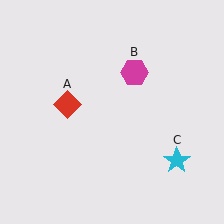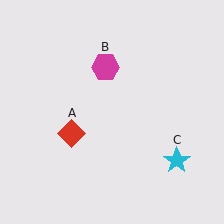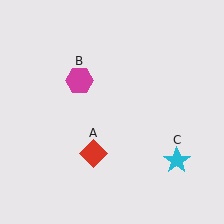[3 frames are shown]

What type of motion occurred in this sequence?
The red diamond (object A), magenta hexagon (object B) rotated counterclockwise around the center of the scene.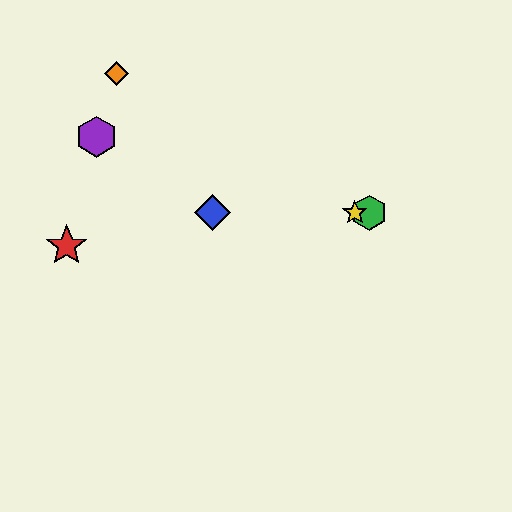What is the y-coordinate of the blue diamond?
The blue diamond is at y≈213.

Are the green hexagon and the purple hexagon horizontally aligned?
No, the green hexagon is at y≈213 and the purple hexagon is at y≈137.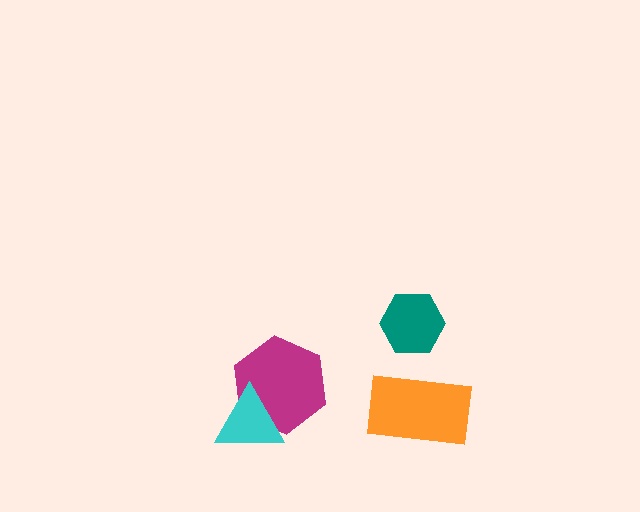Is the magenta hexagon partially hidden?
Yes, it is partially covered by another shape.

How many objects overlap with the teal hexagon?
0 objects overlap with the teal hexagon.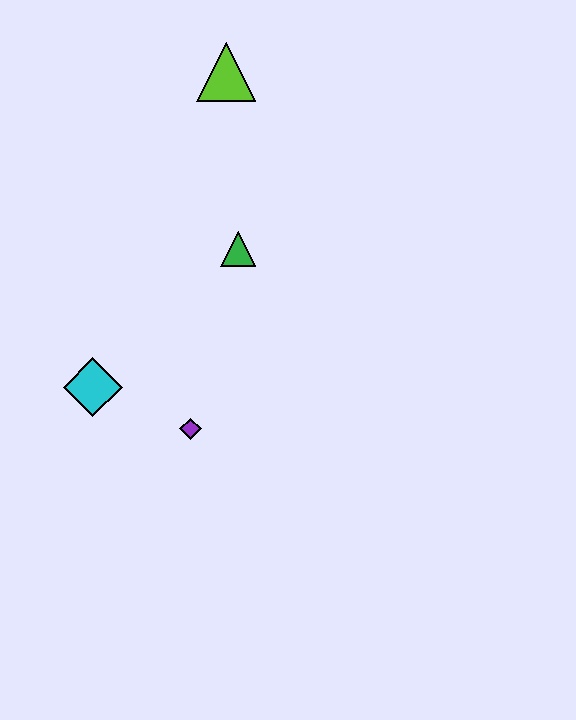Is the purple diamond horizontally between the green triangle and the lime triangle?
No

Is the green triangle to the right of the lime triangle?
Yes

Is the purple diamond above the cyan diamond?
No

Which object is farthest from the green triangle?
The cyan diamond is farthest from the green triangle.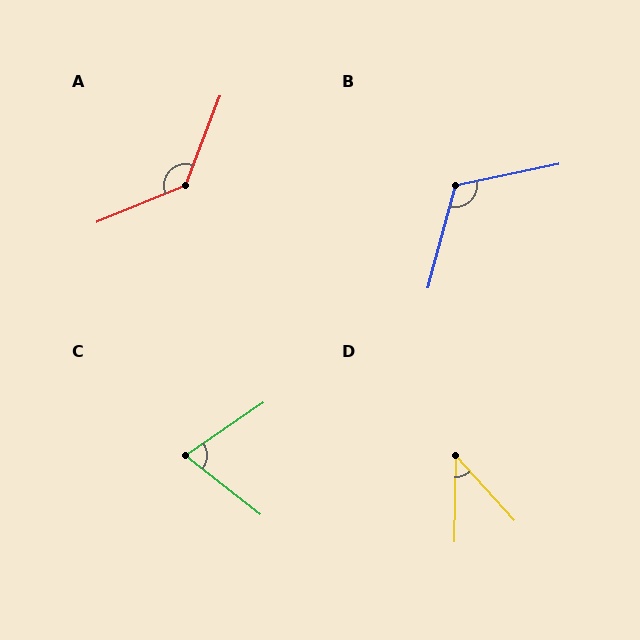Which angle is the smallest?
D, at approximately 43 degrees.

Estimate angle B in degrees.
Approximately 117 degrees.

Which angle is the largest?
A, at approximately 134 degrees.